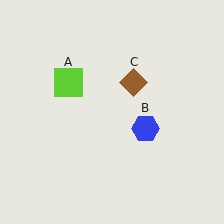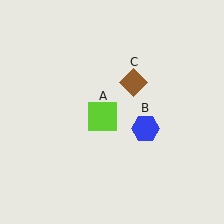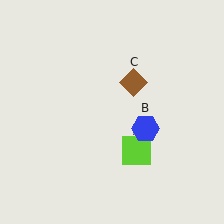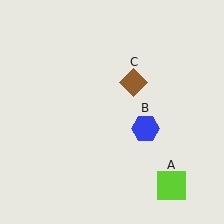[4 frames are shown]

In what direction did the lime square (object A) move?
The lime square (object A) moved down and to the right.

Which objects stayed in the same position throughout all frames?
Blue hexagon (object B) and brown diamond (object C) remained stationary.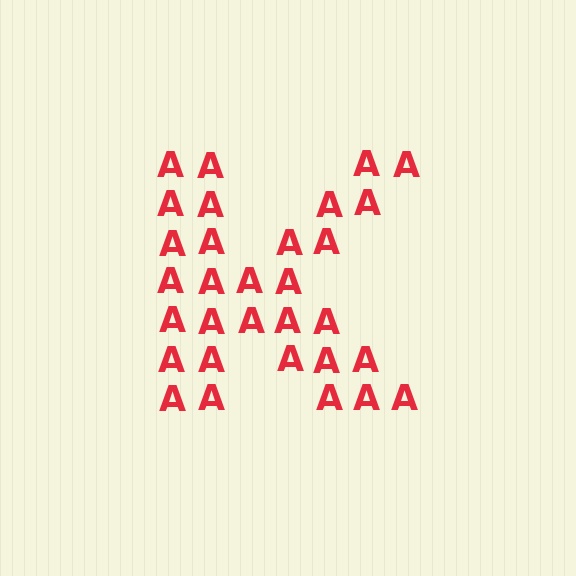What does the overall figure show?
The overall figure shows the letter K.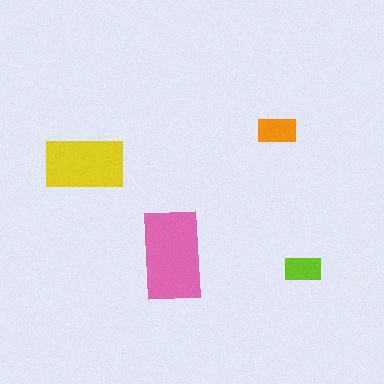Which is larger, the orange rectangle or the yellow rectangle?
The yellow one.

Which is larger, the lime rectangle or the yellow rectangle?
The yellow one.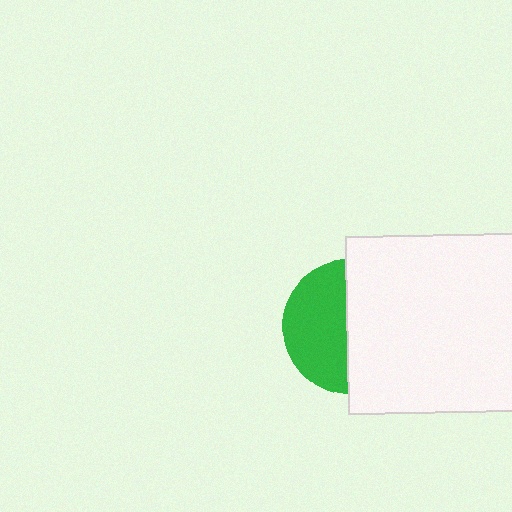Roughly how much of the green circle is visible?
About half of it is visible (roughly 47%).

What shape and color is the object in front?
The object in front is a white square.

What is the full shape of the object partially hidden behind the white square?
The partially hidden object is a green circle.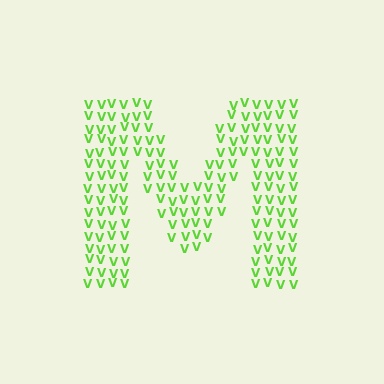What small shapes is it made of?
It is made of small letter V's.